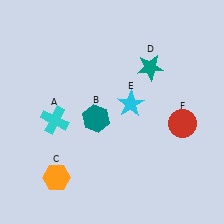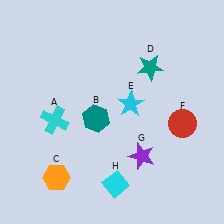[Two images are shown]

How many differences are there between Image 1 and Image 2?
There are 2 differences between the two images.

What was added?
A purple star (G), a cyan diamond (H) were added in Image 2.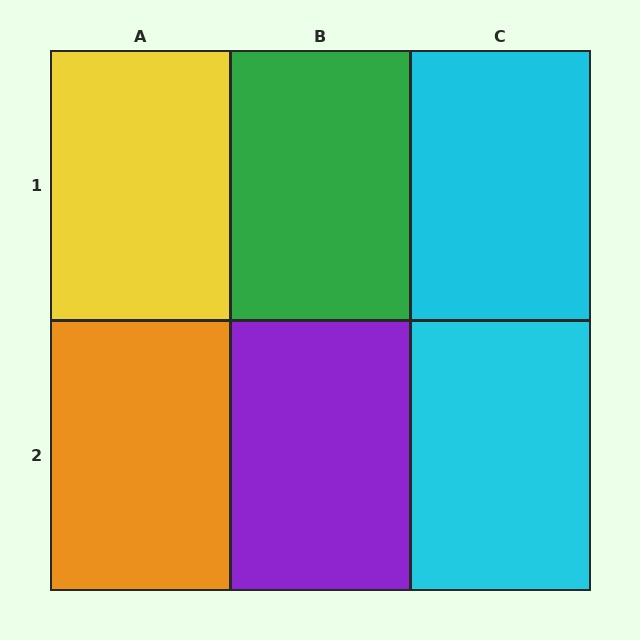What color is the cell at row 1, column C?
Cyan.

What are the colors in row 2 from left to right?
Orange, purple, cyan.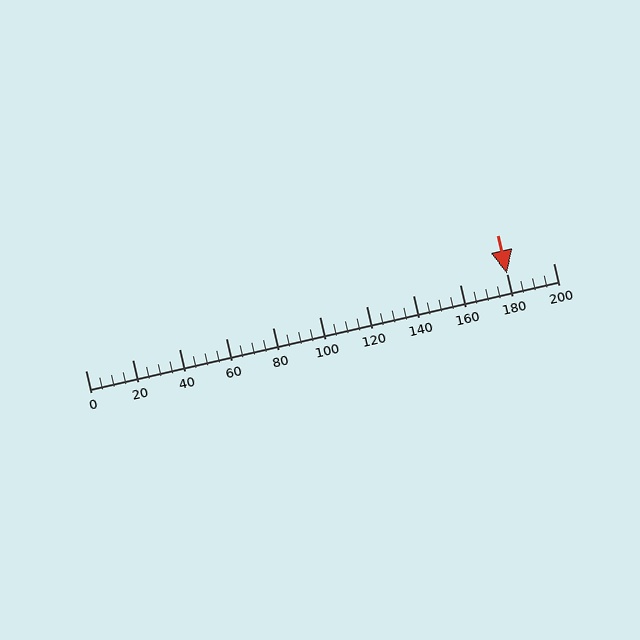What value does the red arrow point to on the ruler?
The red arrow points to approximately 180.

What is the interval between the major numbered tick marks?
The major tick marks are spaced 20 units apart.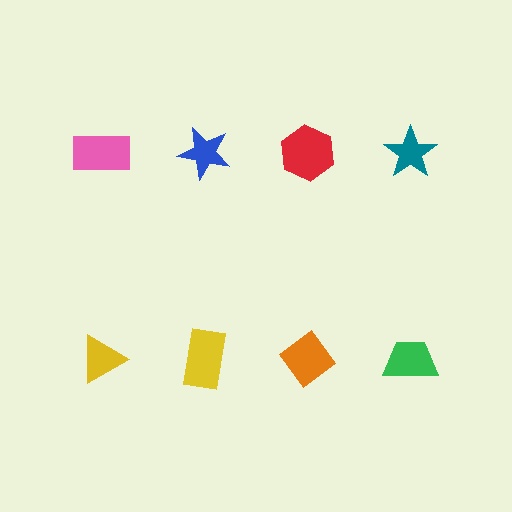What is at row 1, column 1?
A pink rectangle.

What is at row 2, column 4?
A green trapezoid.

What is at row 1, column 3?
A red hexagon.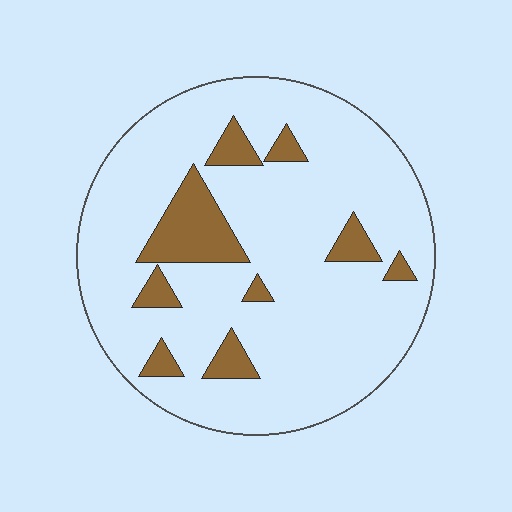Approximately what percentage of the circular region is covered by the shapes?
Approximately 15%.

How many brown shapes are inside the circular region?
9.